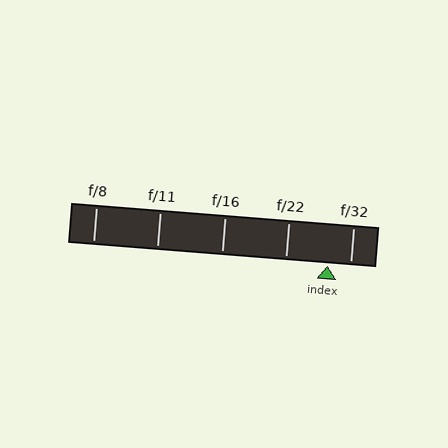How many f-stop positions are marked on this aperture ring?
There are 5 f-stop positions marked.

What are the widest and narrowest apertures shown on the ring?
The widest aperture shown is f/8 and the narrowest is f/32.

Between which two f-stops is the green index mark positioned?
The index mark is between f/22 and f/32.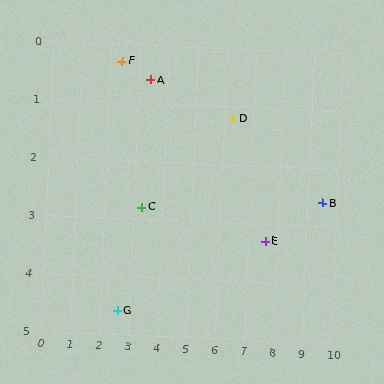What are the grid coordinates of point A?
Point A is at approximately (3.4, 0.6).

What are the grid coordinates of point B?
Point B is at approximately (9.5, 2.6).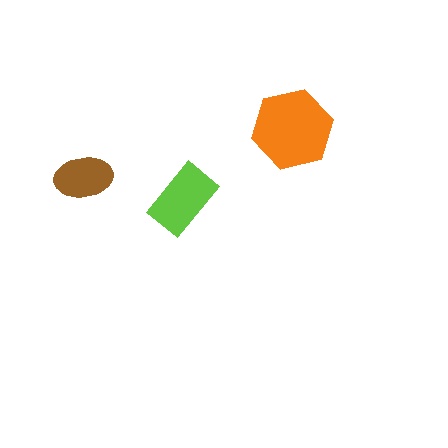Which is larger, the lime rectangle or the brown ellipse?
The lime rectangle.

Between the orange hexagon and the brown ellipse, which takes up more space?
The orange hexagon.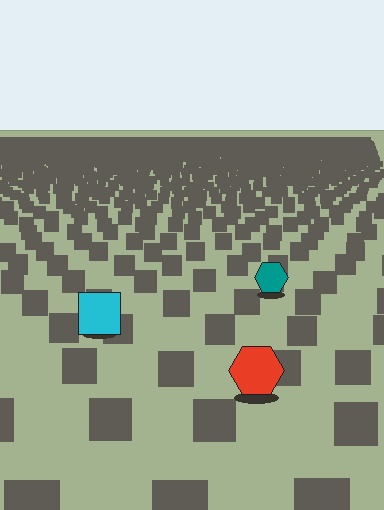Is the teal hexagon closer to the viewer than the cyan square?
No. The cyan square is closer — you can tell from the texture gradient: the ground texture is coarser near it.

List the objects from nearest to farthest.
From nearest to farthest: the red hexagon, the cyan square, the teal hexagon.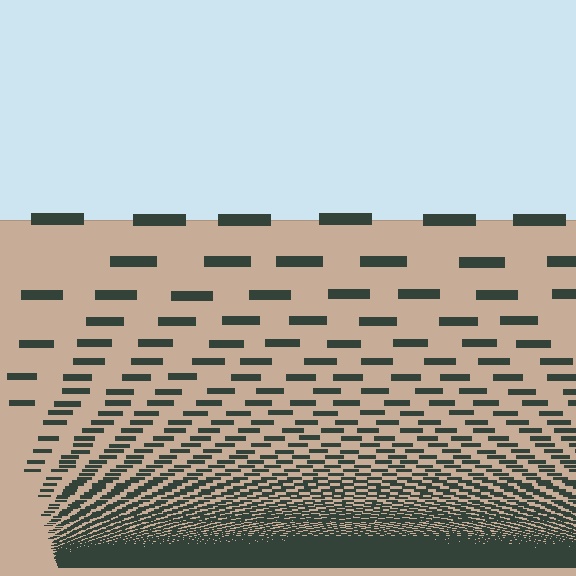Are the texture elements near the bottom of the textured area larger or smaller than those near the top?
Smaller. The gradient is inverted — elements near the bottom are smaller and denser.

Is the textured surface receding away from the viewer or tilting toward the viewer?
The surface appears to tilt toward the viewer. Texture elements get larger and sparser toward the top.